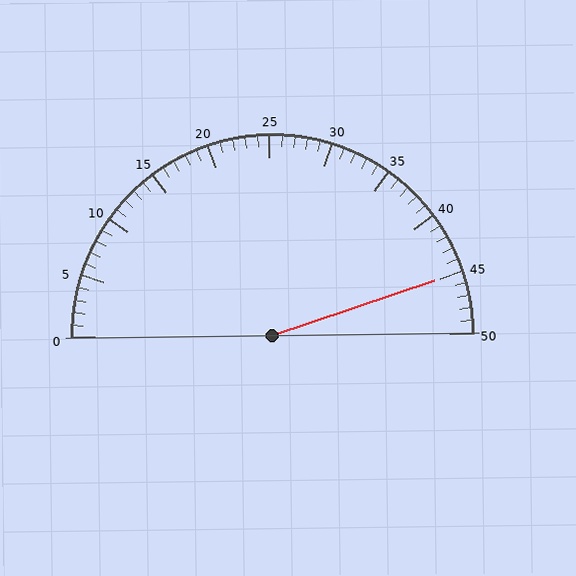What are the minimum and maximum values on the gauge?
The gauge ranges from 0 to 50.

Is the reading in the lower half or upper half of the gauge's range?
The reading is in the upper half of the range (0 to 50).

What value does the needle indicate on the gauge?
The needle indicates approximately 45.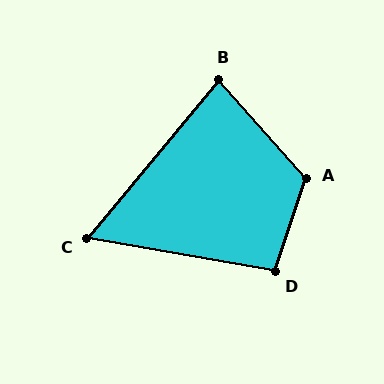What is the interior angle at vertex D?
Approximately 99 degrees (obtuse).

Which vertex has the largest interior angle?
A, at approximately 120 degrees.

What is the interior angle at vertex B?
Approximately 81 degrees (acute).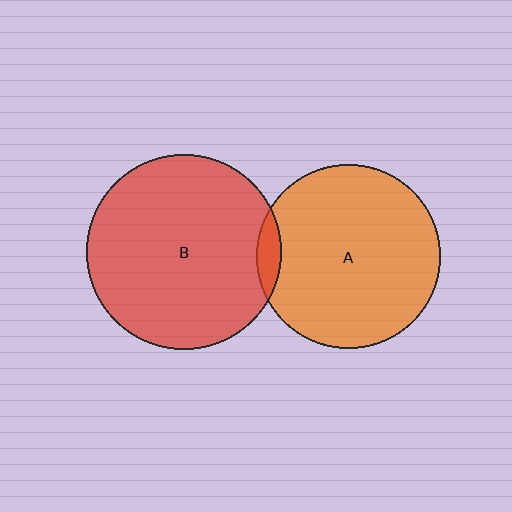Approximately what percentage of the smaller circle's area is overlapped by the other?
Approximately 5%.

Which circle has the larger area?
Circle B (red).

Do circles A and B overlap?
Yes.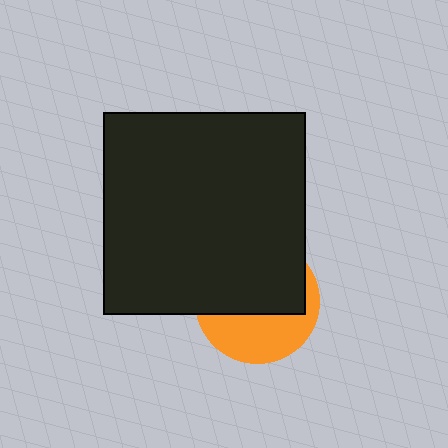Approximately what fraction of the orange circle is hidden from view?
Roughly 59% of the orange circle is hidden behind the black square.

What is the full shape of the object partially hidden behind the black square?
The partially hidden object is an orange circle.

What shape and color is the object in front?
The object in front is a black square.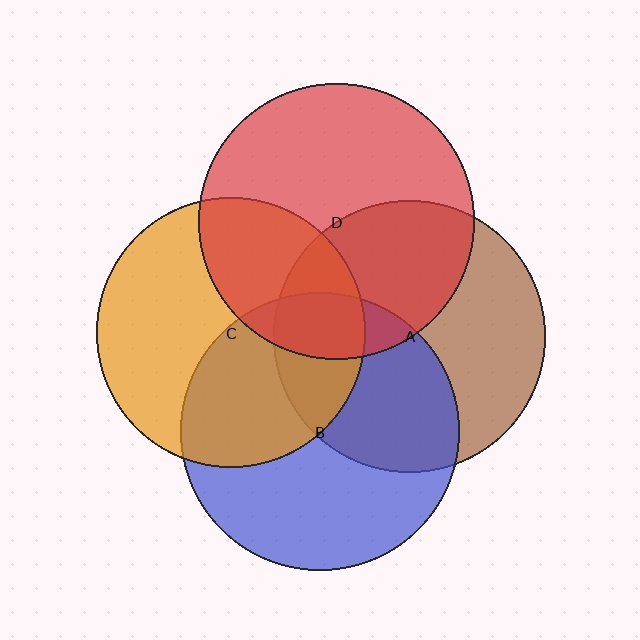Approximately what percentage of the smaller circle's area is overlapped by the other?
Approximately 35%.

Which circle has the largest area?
Circle B (blue).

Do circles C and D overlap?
Yes.